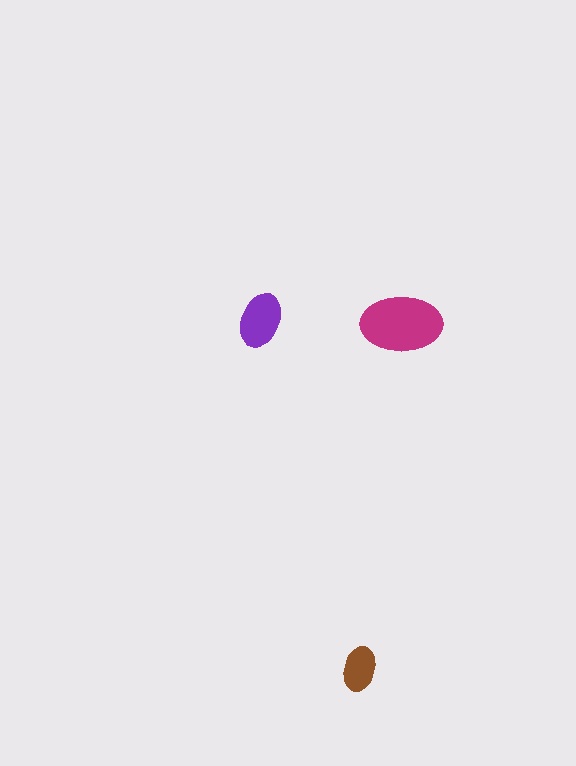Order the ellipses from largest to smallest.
the magenta one, the purple one, the brown one.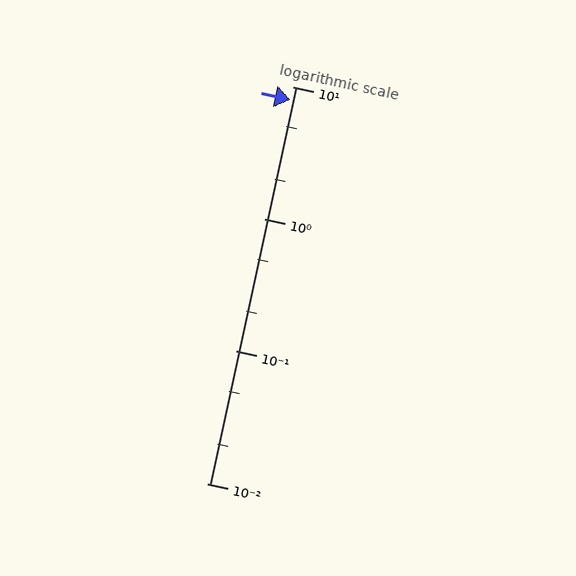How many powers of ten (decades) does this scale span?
The scale spans 3 decades, from 0.01 to 10.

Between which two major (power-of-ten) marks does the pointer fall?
The pointer is between 1 and 10.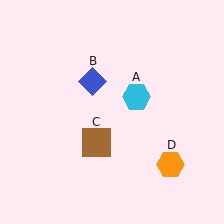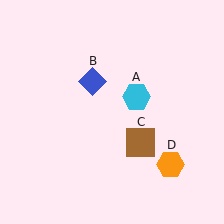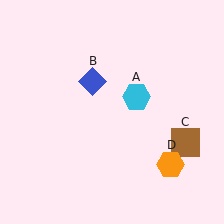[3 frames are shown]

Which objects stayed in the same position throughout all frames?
Cyan hexagon (object A) and blue diamond (object B) and orange hexagon (object D) remained stationary.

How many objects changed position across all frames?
1 object changed position: brown square (object C).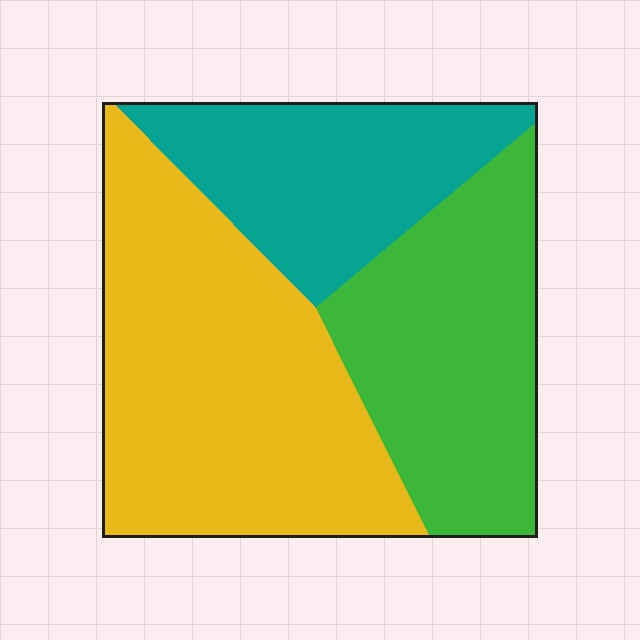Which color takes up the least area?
Teal, at roughly 25%.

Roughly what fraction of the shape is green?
Green takes up between a quarter and a half of the shape.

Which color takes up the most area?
Yellow, at roughly 45%.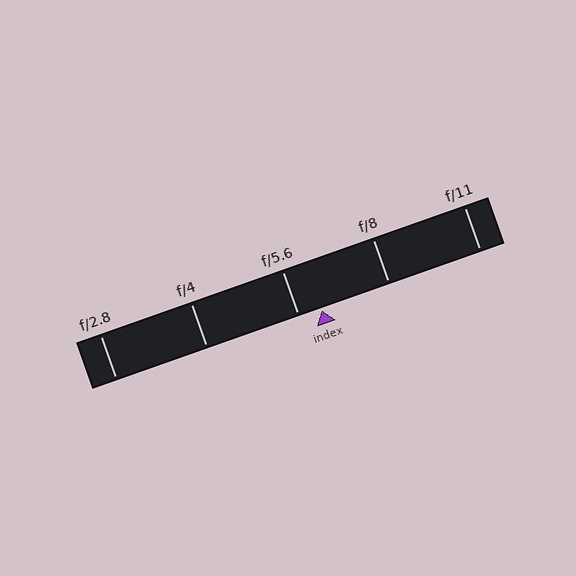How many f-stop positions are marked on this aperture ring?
There are 5 f-stop positions marked.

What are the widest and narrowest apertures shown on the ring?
The widest aperture shown is f/2.8 and the narrowest is f/11.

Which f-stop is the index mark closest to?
The index mark is closest to f/5.6.